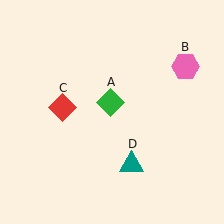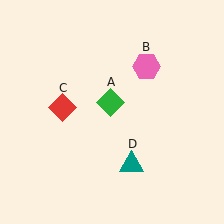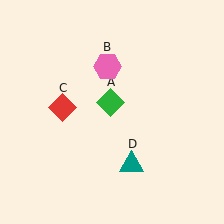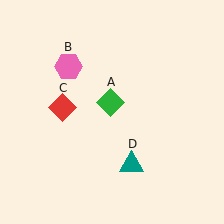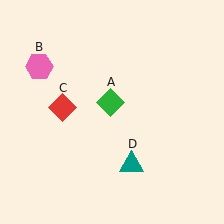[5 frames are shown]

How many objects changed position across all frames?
1 object changed position: pink hexagon (object B).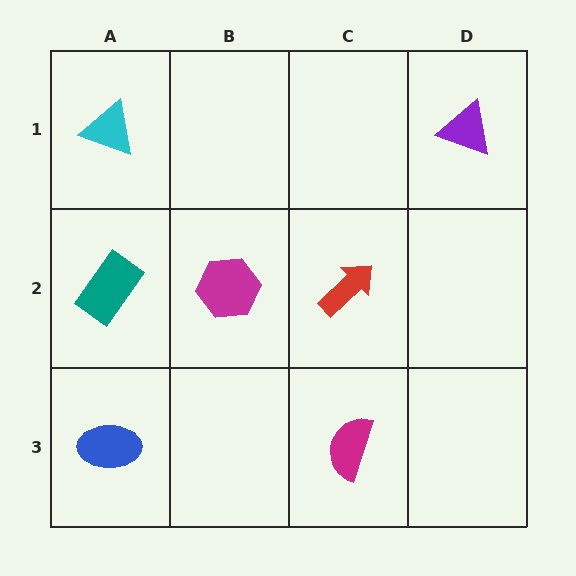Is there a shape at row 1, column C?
No, that cell is empty.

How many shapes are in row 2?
3 shapes.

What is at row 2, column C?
A red arrow.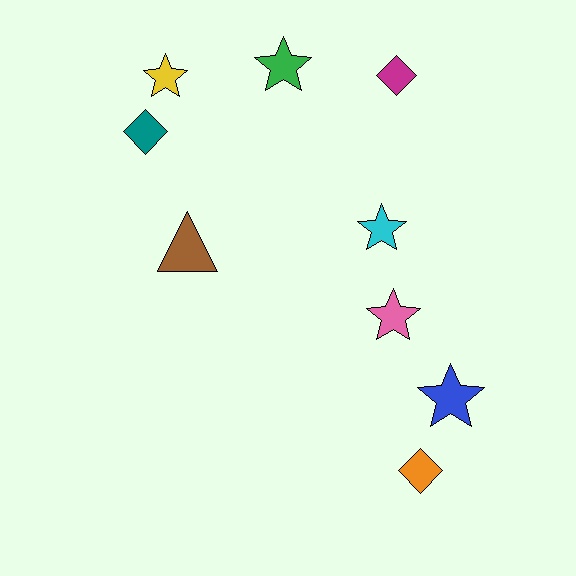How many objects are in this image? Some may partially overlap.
There are 9 objects.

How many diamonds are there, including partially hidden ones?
There are 3 diamonds.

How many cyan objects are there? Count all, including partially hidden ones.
There is 1 cyan object.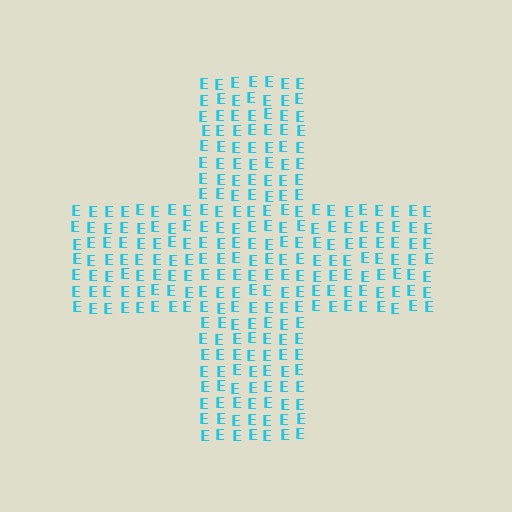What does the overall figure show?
The overall figure shows a cross.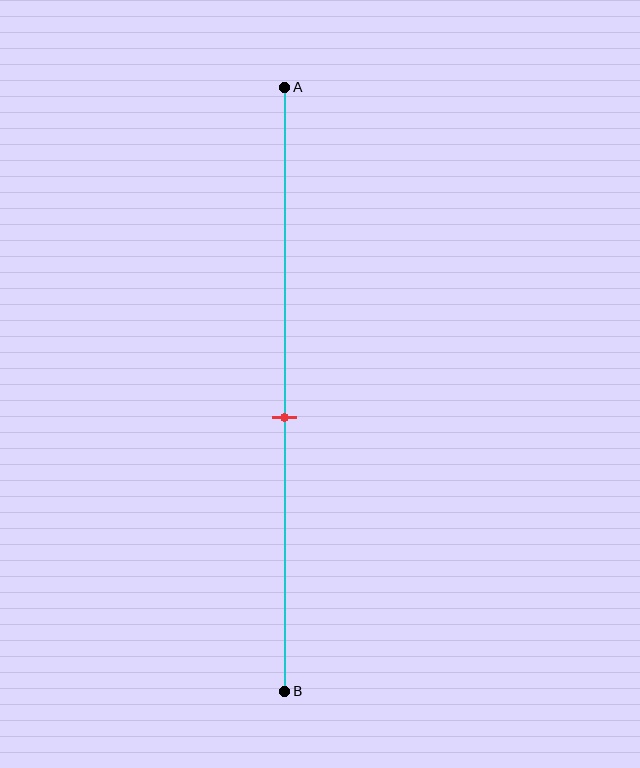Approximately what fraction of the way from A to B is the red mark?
The red mark is approximately 55% of the way from A to B.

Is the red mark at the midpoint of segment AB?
No, the mark is at about 55% from A, not at the 50% midpoint.